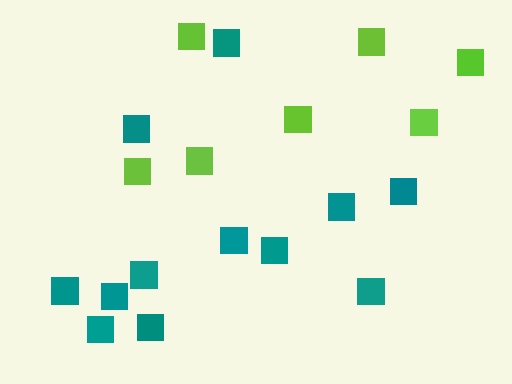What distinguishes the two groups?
There are 2 groups: one group of lime squares (7) and one group of teal squares (12).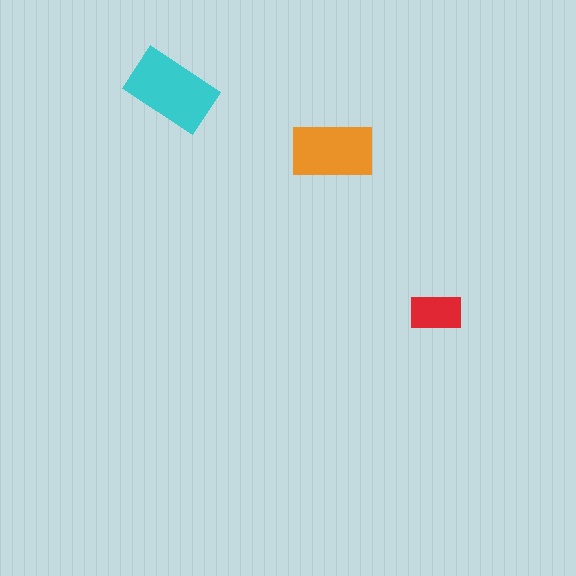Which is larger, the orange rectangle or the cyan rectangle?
The cyan one.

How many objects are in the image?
There are 3 objects in the image.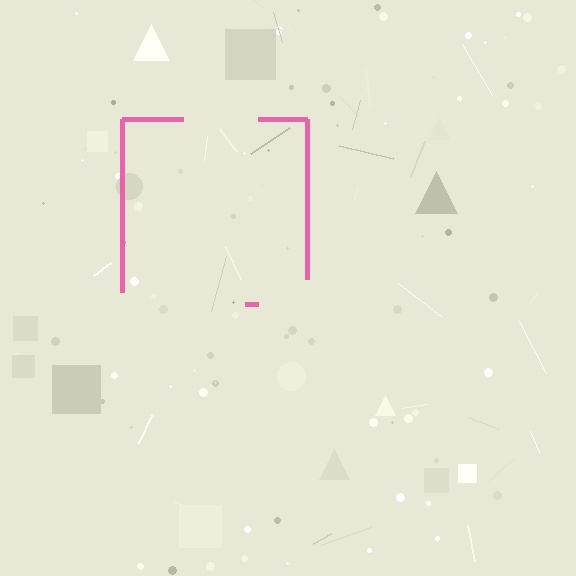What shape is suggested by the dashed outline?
The dashed outline suggests a square.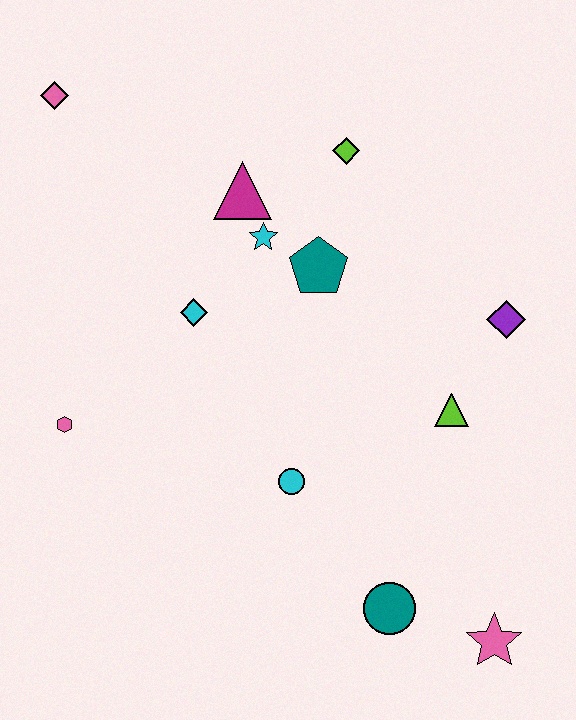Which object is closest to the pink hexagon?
The cyan diamond is closest to the pink hexagon.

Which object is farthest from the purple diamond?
The pink diamond is farthest from the purple diamond.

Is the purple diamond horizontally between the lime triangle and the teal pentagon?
No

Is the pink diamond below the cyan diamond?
No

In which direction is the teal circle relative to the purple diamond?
The teal circle is below the purple diamond.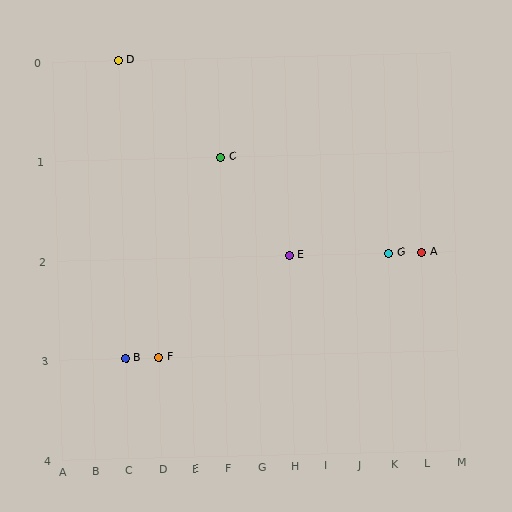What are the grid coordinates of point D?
Point D is at grid coordinates (C, 0).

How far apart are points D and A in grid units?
Points D and A are 9 columns and 2 rows apart (about 9.2 grid units diagonally).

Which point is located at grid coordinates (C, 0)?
Point D is at (C, 0).